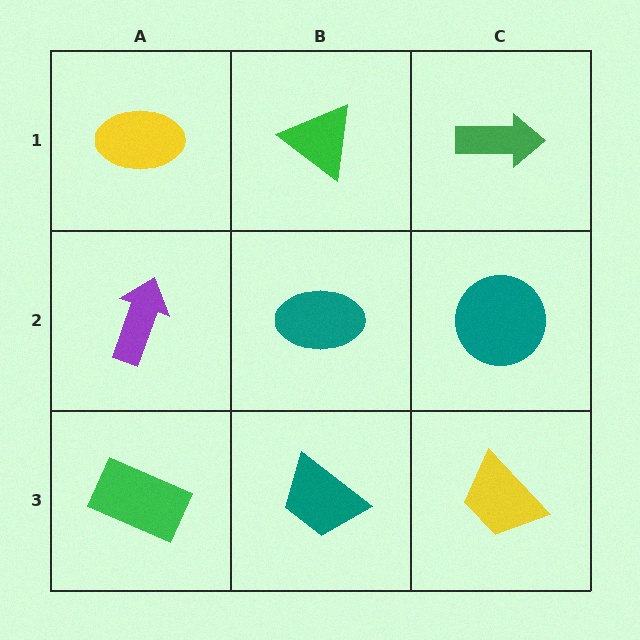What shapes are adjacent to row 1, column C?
A teal circle (row 2, column C), a green triangle (row 1, column B).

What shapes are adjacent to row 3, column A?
A purple arrow (row 2, column A), a teal trapezoid (row 3, column B).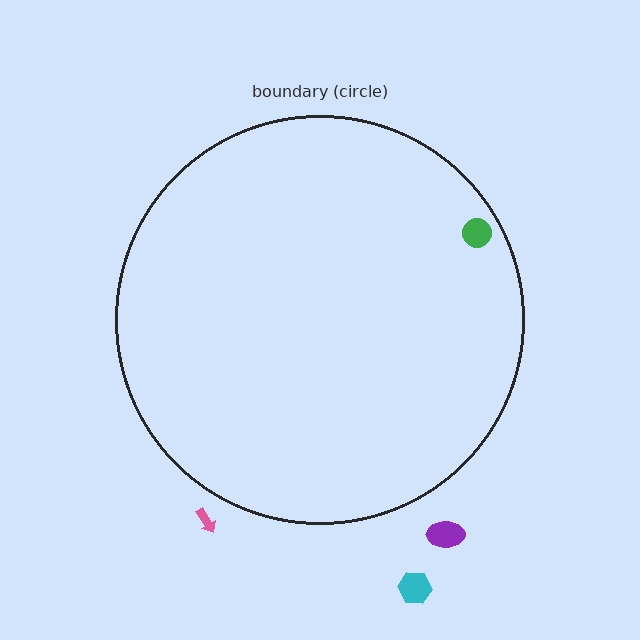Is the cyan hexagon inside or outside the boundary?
Outside.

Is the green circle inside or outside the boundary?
Inside.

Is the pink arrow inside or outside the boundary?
Outside.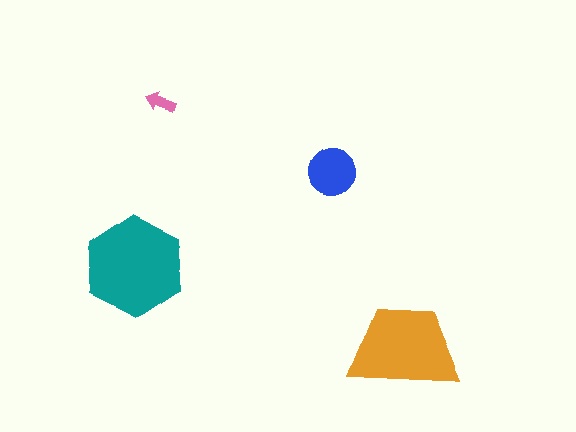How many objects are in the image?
There are 4 objects in the image.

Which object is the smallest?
The pink arrow.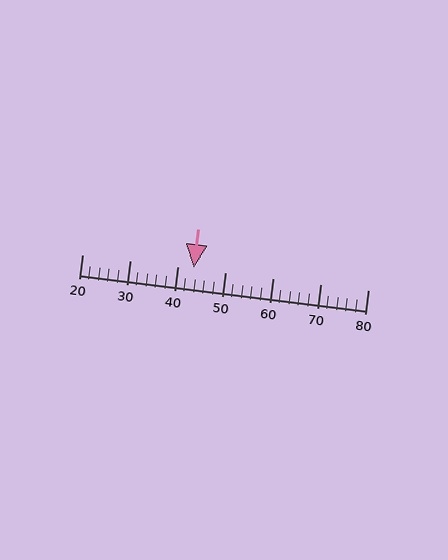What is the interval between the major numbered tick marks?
The major tick marks are spaced 10 units apart.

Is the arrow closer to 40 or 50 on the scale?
The arrow is closer to 40.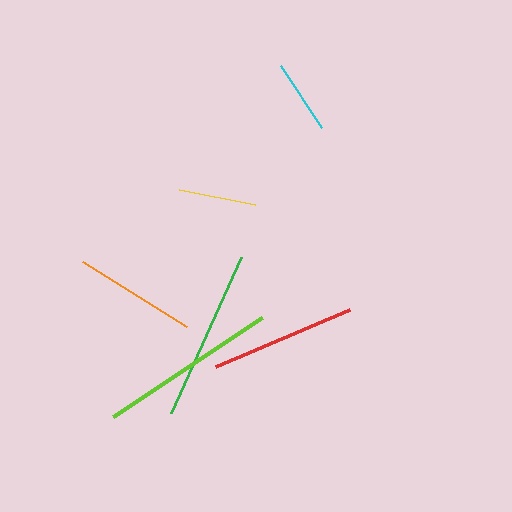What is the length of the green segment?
The green segment is approximately 170 pixels long.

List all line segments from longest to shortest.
From longest to shortest: lime, green, red, orange, yellow, cyan.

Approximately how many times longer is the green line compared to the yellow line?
The green line is approximately 2.2 times the length of the yellow line.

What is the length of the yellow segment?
The yellow segment is approximately 77 pixels long.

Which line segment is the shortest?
The cyan line is the shortest at approximately 74 pixels.